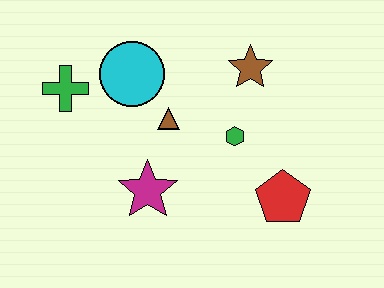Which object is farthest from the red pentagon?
The green cross is farthest from the red pentagon.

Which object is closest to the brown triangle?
The cyan circle is closest to the brown triangle.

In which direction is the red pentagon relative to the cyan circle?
The red pentagon is to the right of the cyan circle.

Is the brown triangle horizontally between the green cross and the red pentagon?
Yes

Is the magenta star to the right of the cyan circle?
Yes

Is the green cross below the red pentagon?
No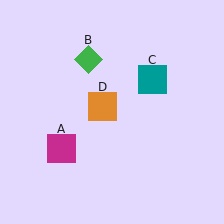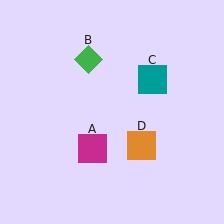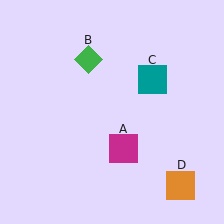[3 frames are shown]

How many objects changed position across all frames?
2 objects changed position: magenta square (object A), orange square (object D).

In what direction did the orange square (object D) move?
The orange square (object D) moved down and to the right.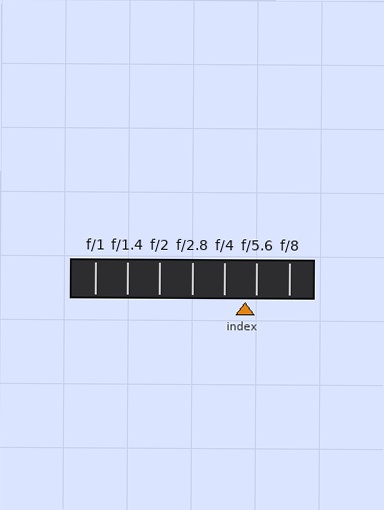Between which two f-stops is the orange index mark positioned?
The index mark is between f/4 and f/5.6.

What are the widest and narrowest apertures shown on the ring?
The widest aperture shown is f/1 and the narrowest is f/8.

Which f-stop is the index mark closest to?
The index mark is closest to f/5.6.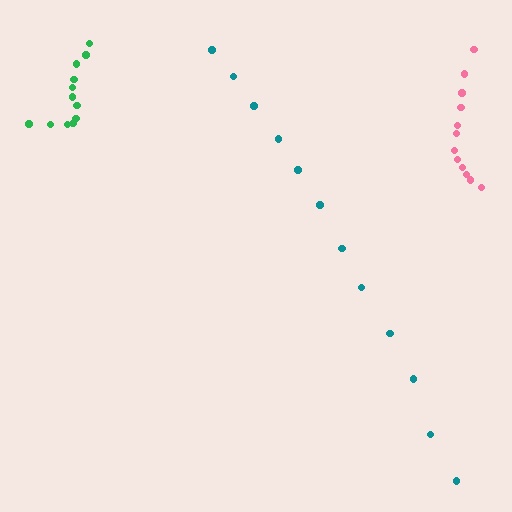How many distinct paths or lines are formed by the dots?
There are 3 distinct paths.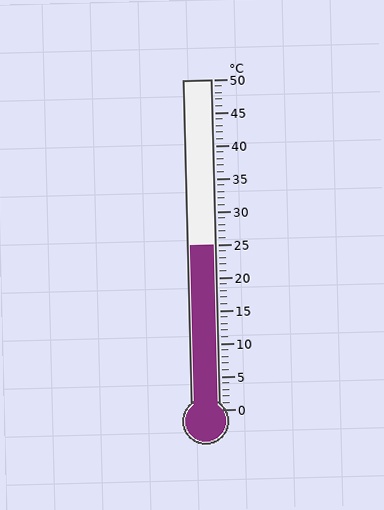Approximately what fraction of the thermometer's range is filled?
The thermometer is filled to approximately 50% of its range.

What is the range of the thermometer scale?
The thermometer scale ranges from 0°C to 50°C.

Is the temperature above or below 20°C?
The temperature is above 20°C.